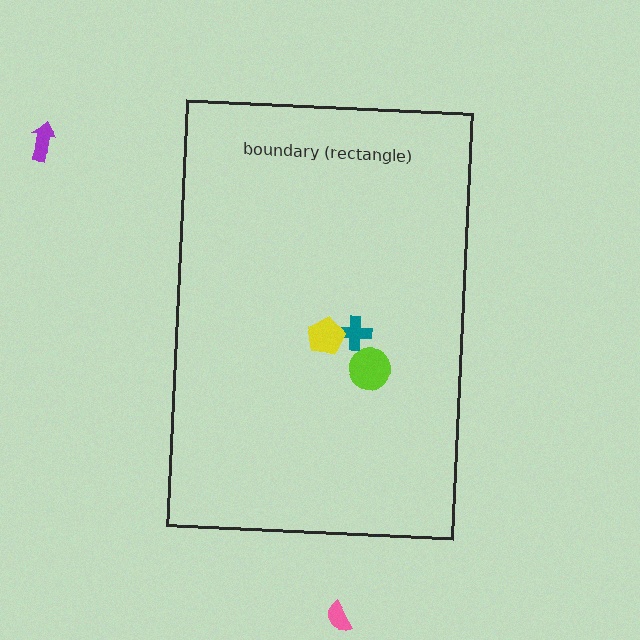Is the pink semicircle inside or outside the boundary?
Outside.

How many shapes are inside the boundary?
3 inside, 2 outside.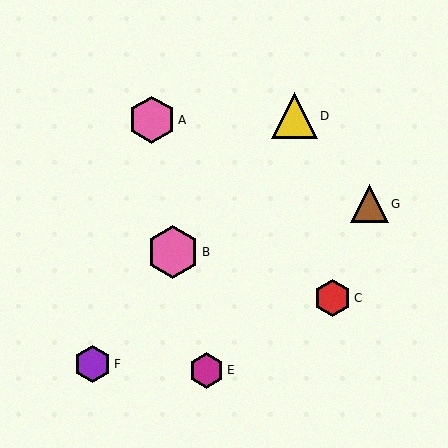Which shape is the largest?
The pink hexagon (labeled B) is the largest.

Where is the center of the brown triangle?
The center of the brown triangle is at (369, 204).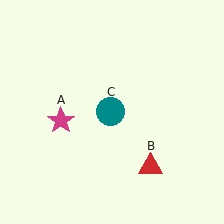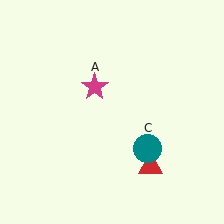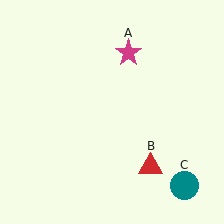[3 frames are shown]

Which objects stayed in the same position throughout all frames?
Red triangle (object B) remained stationary.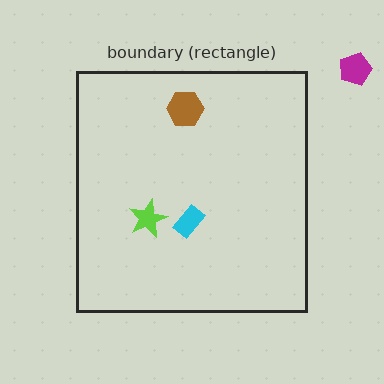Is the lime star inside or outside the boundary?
Inside.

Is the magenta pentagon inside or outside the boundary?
Outside.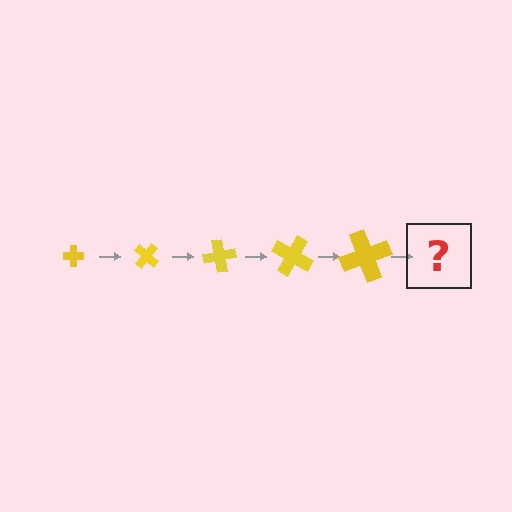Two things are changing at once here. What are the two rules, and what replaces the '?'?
The two rules are that the cross grows larger each step and it rotates 40 degrees each step. The '?' should be a cross, larger than the previous one and rotated 200 degrees from the start.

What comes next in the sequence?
The next element should be a cross, larger than the previous one and rotated 200 degrees from the start.